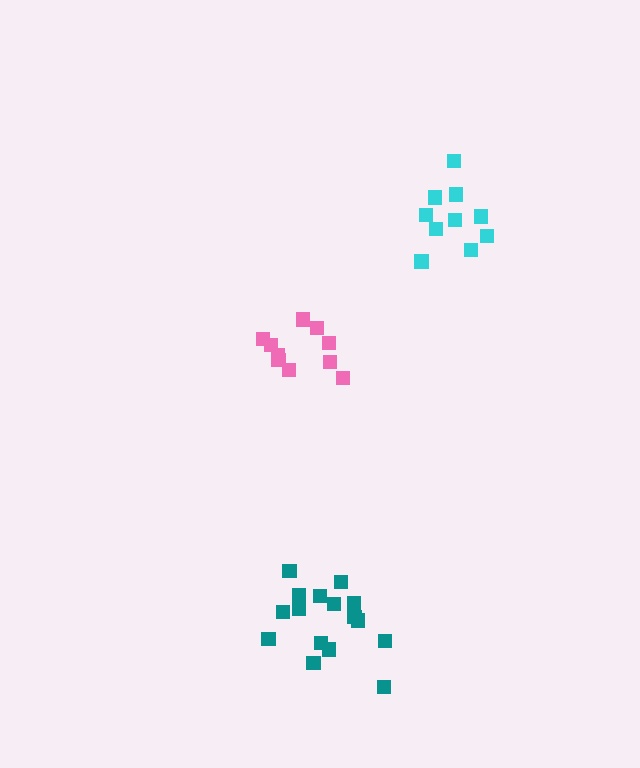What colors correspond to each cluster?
The clusters are colored: cyan, teal, pink.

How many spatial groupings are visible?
There are 3 spatial groupings.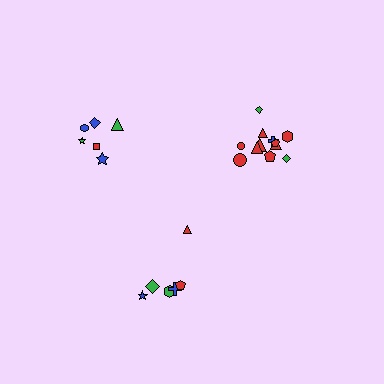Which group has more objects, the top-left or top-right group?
The top-right group.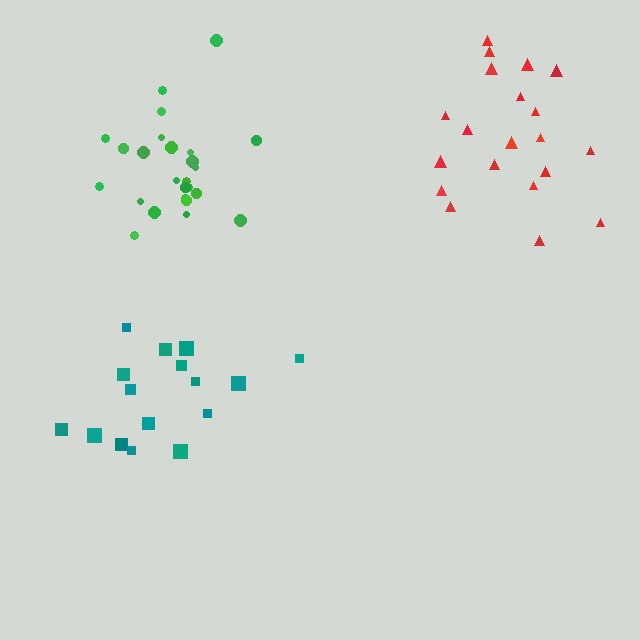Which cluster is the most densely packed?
Green.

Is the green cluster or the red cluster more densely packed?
Green.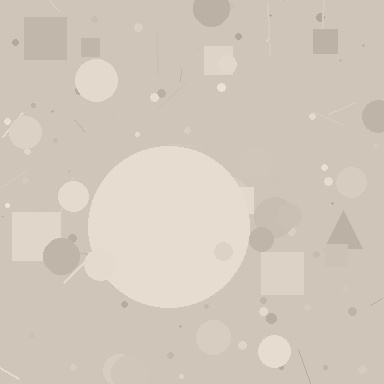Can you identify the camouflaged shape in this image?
The camouflaged shape is a circle.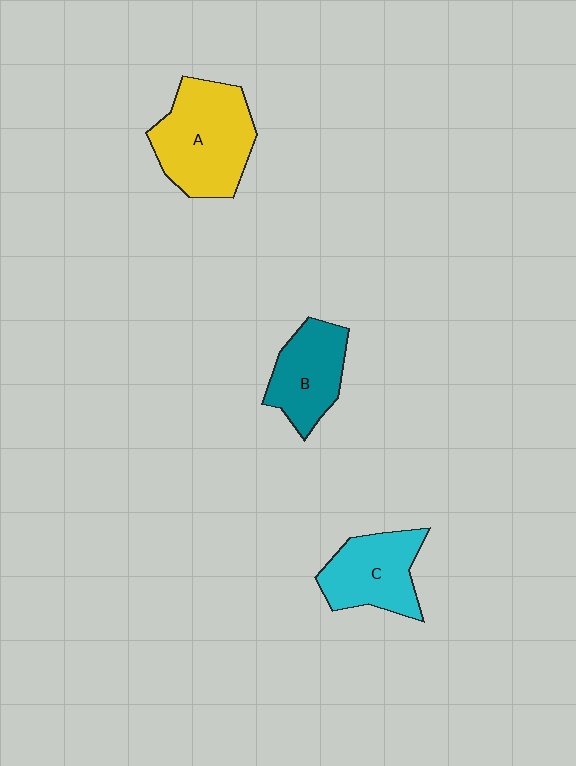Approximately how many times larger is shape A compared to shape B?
Approximately 1.5 times.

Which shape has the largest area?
Shape A (yellow).